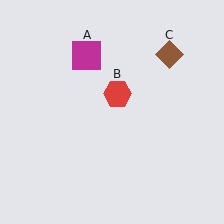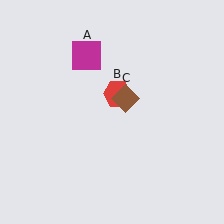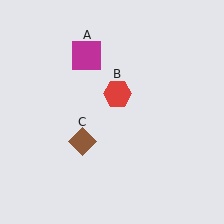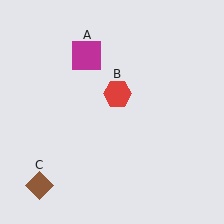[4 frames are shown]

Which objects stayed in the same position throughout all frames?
Magenta square (object A) and red hexagon (object B) remained stationary.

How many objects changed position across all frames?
1 object changed position: brown diamond (object C).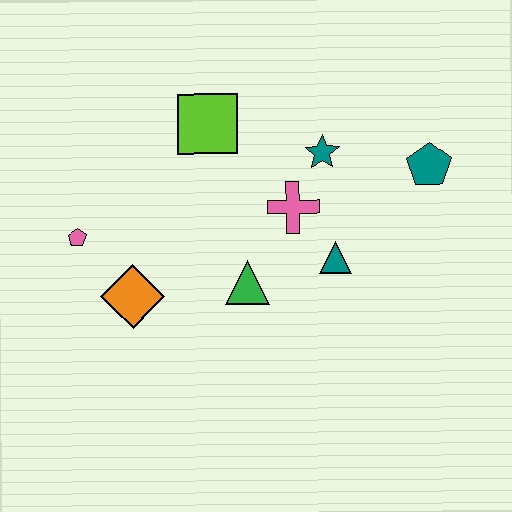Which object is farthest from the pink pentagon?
The teal pentagon is farthest from the pink pentagon.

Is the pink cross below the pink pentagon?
No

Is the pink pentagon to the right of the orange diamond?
No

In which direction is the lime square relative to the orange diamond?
The lime square is above the orange diamond.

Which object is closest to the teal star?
The pink cross is closest to the teal star.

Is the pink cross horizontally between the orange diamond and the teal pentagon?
Yes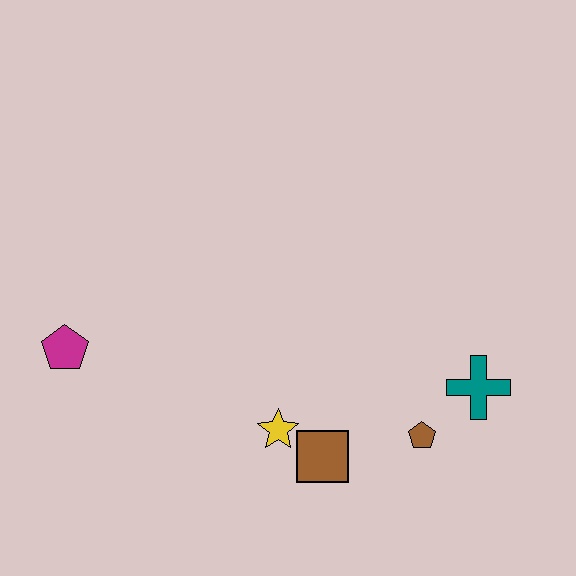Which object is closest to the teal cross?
The brown pentagon is closest to the teal cross.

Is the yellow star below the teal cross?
Yes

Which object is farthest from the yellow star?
The magenta pentagon is farthest from the yellow star.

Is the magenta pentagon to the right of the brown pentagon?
No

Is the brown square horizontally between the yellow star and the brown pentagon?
Yes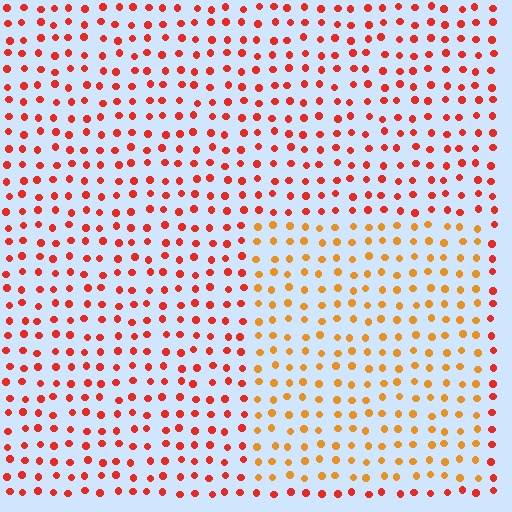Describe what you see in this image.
The image is filled with small red elements in a uniform arrangement. A rectangle-shaped region is visible where the elements are tinted to a slightly different hue, forming a subtle color boundary.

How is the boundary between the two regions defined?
The boundary is defined purely by a slight shift in hue (about 32 degrees). Spacing, size, and orientation are identical on both sides.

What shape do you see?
I see a rectangle.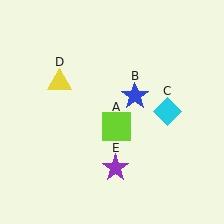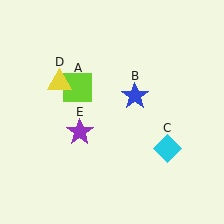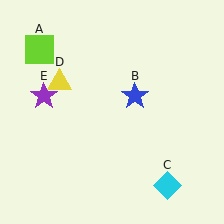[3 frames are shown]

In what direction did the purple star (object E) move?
The purple star (object E) moved up and to the left.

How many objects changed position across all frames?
3 objects changed position: lime square (object A), cyan diamond (object C), purple star (object E).